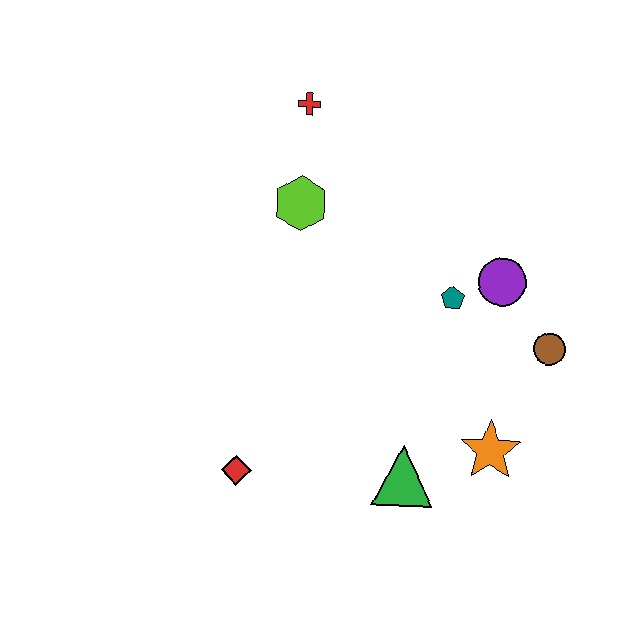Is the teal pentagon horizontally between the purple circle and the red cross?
Yes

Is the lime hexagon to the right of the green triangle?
No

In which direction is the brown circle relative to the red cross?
The brown circle is to the right of the red cross.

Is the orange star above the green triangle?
Yes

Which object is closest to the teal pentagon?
The purple circle is closest to the teal pentagon.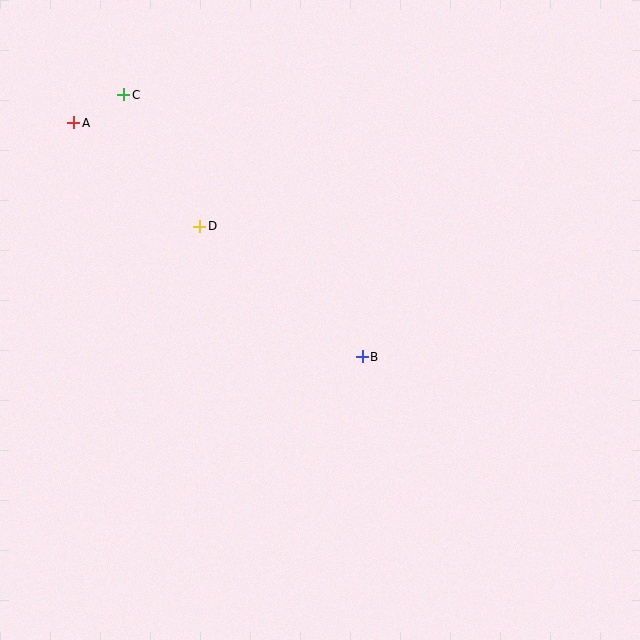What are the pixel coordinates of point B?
Point B is at (362, 357).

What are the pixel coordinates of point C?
Point C is at (124, 95).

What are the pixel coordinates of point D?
Point D is at (200, 226).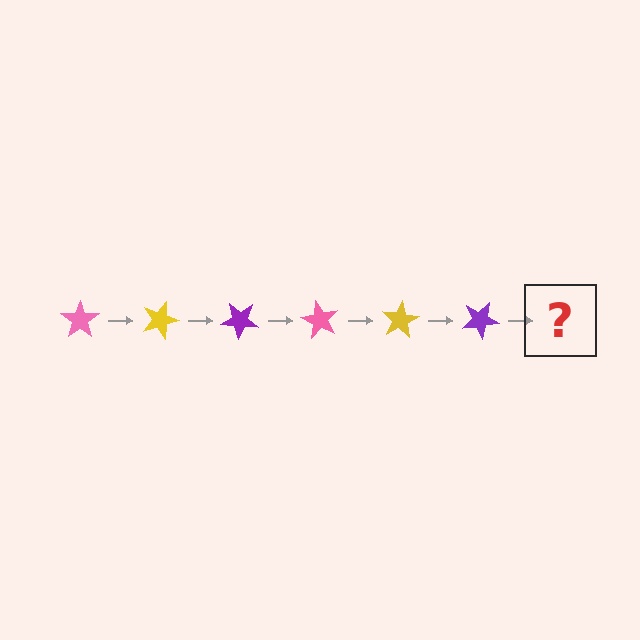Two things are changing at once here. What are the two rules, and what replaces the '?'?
The two rules are that it rotates 20 degrees each step and the color cycles through pink, yellow, and purple. The '?' should be a pink star, rotated 120 degrees from the start.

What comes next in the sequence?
The next element should be a pink star, rotated 120 degrees from the start.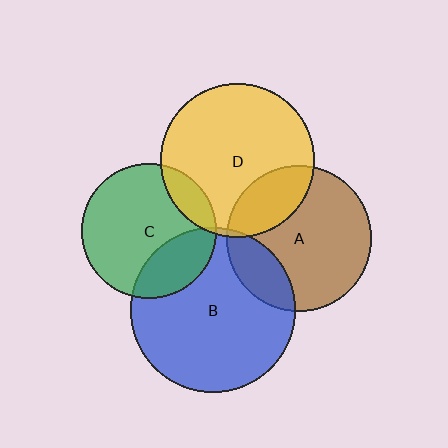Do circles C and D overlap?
Yes.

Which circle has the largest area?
Circle B (blue).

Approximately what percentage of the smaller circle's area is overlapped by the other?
Approximately 15%.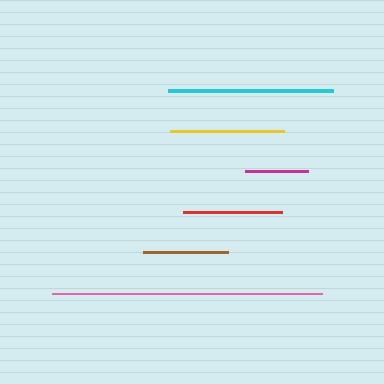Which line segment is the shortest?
The magenta line is the shortest at approximately 63 pixels.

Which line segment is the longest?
The pink line is the longest at approximately 270 pixels.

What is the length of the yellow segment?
The yellow segment is approximately 114 pixels long.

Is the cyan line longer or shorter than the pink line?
The pink line is longer than the cyan line.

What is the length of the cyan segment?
The cyan segment is approximately 165 pixels long.